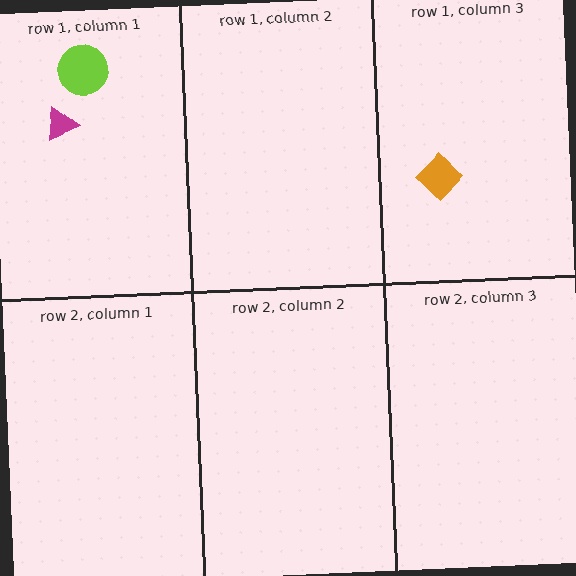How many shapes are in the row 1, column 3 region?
1.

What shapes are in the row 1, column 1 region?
The lime circle, the magenta triangle.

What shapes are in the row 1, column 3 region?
The orange diamond.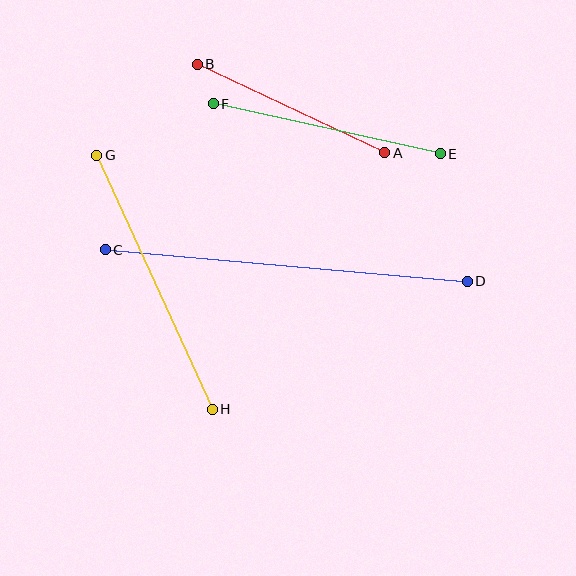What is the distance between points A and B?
The distance is approximately 207 pixels.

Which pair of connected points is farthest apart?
Points C and D are farthest apart.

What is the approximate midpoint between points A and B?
The midpoint is at approximately (291, 108) pixels.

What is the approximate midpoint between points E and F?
The midpoint is at approximately (327, 129) pixels.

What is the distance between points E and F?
The distance is approximately 232 pixels.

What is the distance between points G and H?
The distance is approximately 279 pixels.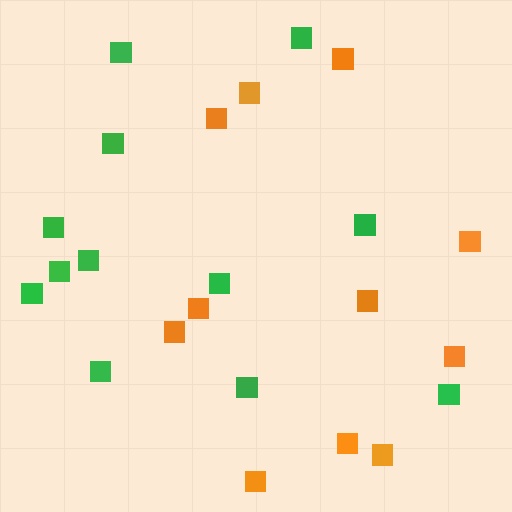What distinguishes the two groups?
There are 2 groups: one group of green squares (12) and one group of orange squares (11).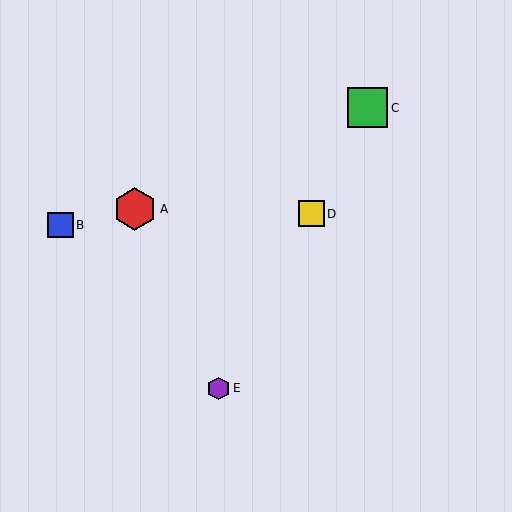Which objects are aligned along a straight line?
Objects C, D, E are aligned along a straight line.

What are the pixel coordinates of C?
Object C is at (368, 108).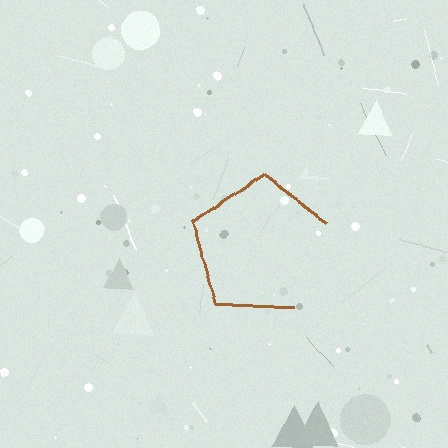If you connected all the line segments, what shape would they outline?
They would outline a pentagon.